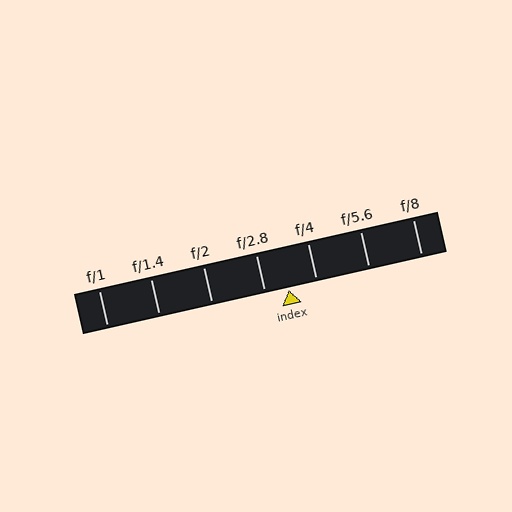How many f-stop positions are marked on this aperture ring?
There are 7 f-stop positions marked.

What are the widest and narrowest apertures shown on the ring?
The widest aperture shown is f/1 and the narrowest is f/8.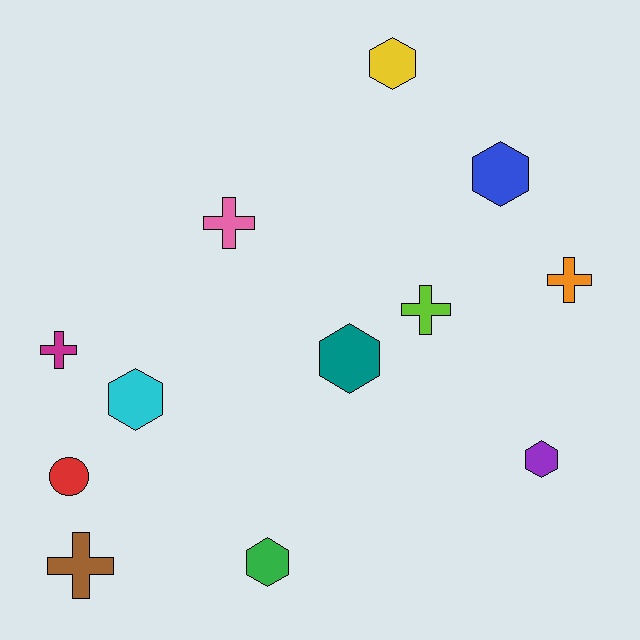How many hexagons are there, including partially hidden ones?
There are 6 hexagons.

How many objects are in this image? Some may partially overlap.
There are 12 objects.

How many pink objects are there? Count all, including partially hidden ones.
There is 1 pink object.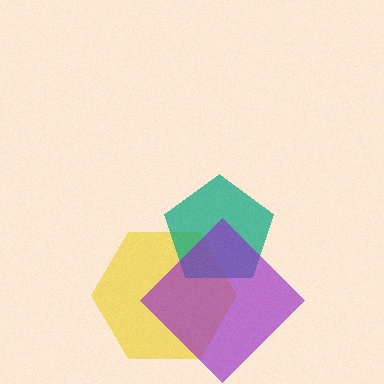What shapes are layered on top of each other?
The layered shapes are: a yellow hexagon, a teal pentagon, a purple diamond.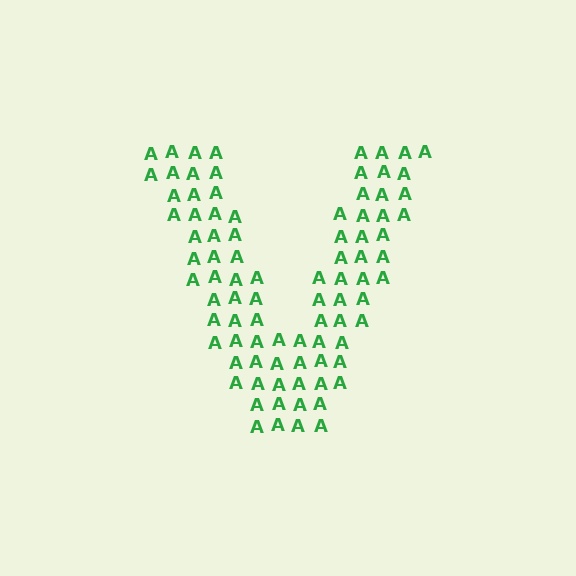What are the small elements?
The small elements are letter A's.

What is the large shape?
The large shape is the letter V.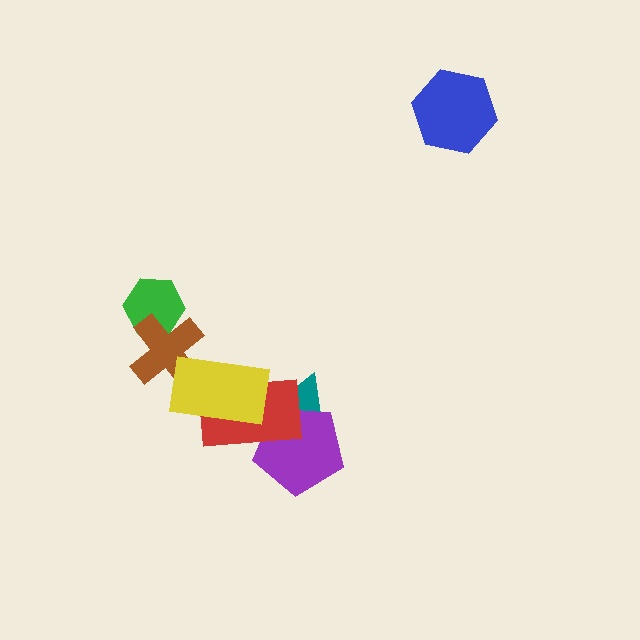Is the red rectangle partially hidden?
Yes, it is partially covered by another shape.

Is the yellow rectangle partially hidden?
No, no other shape covers it.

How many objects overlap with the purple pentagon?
2 objects overlap with the purple pentagon.